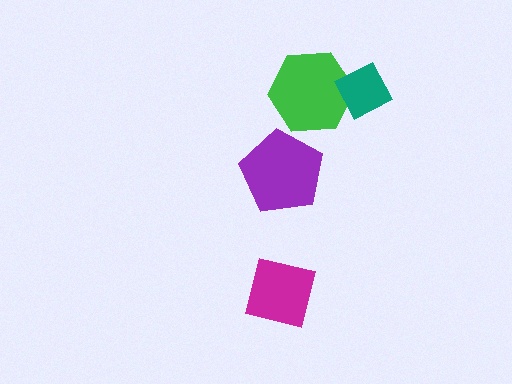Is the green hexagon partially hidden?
Yes, it is partially covered by another shape.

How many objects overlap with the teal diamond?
1 object overlaps with the teal diamond.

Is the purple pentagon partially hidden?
No, no other shape covers it.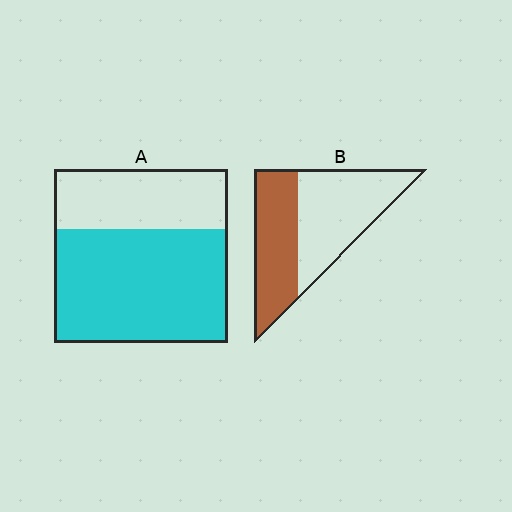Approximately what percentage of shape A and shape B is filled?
A is approximately 65% and B is approximately 45%.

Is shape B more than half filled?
No.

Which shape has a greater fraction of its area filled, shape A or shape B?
Shape A.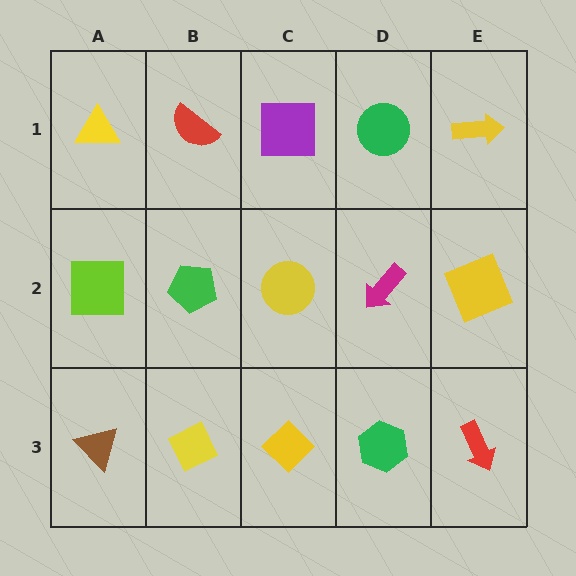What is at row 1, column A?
A yellow triangle.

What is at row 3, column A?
A brown triangle.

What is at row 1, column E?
A yellow arrow.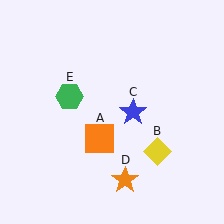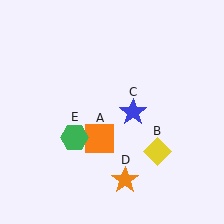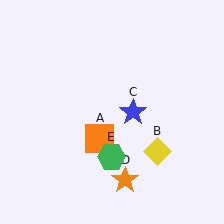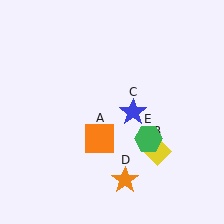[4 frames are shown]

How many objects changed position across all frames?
1 object changed position: green hexagon (object E).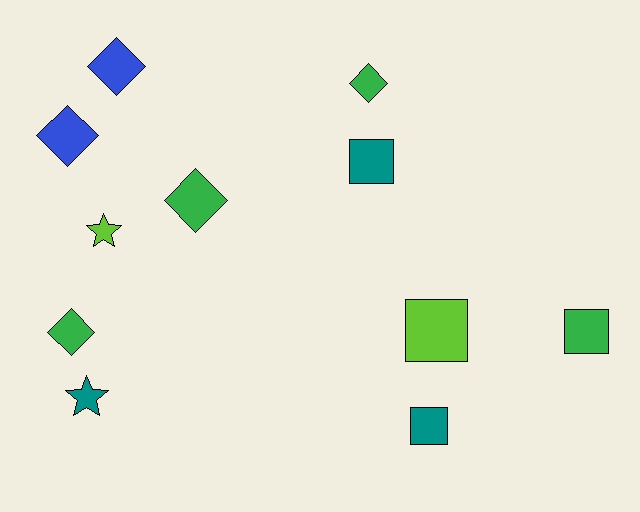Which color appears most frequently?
Green, with 4 objects.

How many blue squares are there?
There are no blue squares.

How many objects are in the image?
There are 11 objects.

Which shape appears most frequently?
Diamond, with 5 objects.